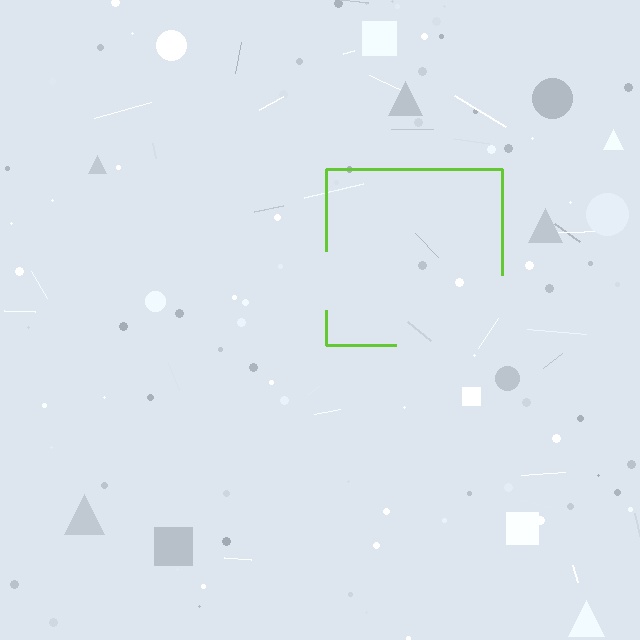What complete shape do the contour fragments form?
The contour fragments form a square.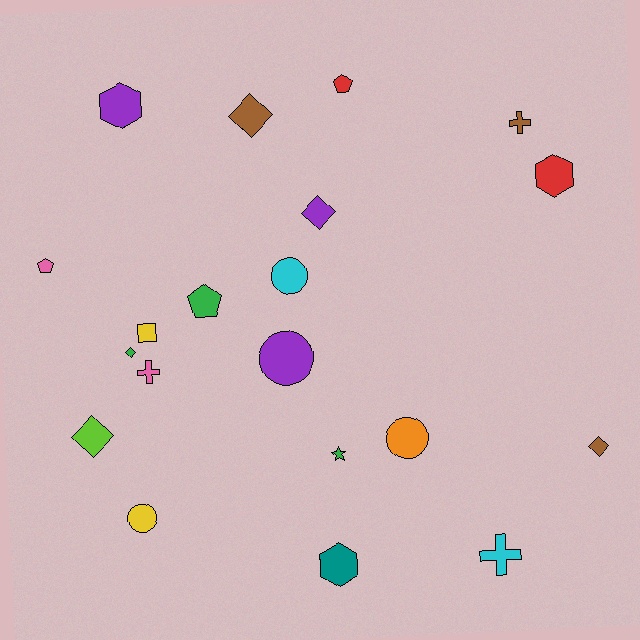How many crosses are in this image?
There are 3 crosses.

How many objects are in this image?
There are 20 objects.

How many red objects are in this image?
There are 2 red objects.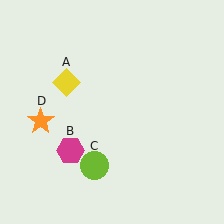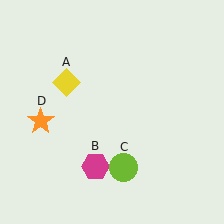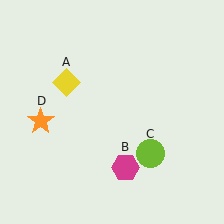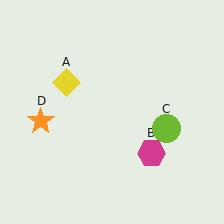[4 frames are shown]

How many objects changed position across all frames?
2 objects changed position: magenta hexagon (object B), lime circle (object C).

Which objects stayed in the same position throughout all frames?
Yellow diamond (object A) and orange star (object D) remained stationary.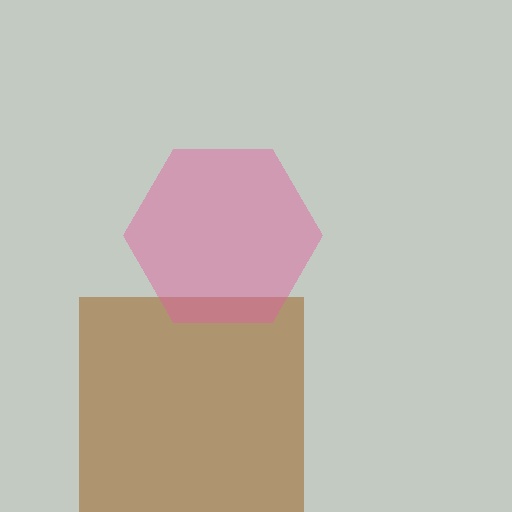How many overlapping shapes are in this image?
There are 2 overlapping shapes in the image.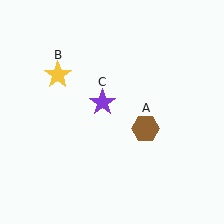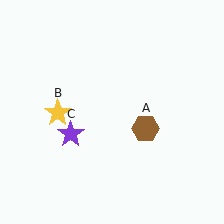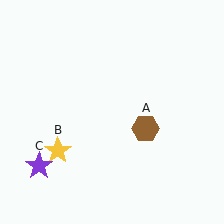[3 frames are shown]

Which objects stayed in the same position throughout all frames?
Brown hexagon (object A) remained stationary.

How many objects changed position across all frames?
2 objects changed position: yellow star (object B), purple star (object C).